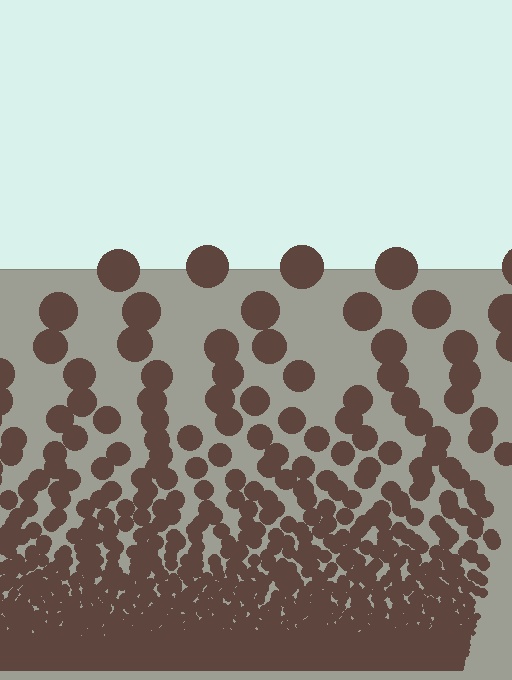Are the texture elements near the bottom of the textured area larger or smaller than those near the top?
Smaller. The gradient is inverted — elements near the bottom are smaller and denser.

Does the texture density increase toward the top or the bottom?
Density increases toward the bottom.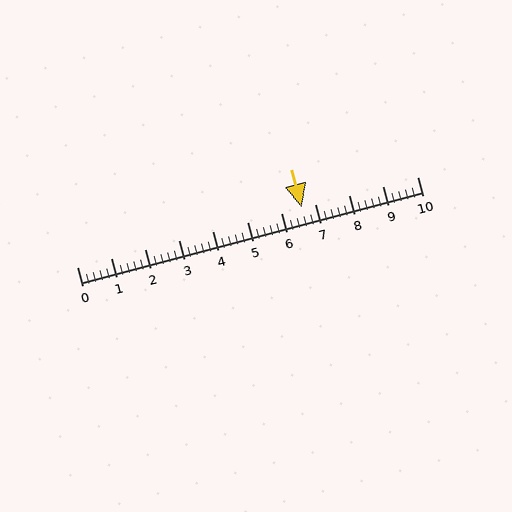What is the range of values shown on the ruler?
The ruler shows values from 0 to 10.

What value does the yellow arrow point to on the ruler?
The yellow arrow points to approximately 6.6.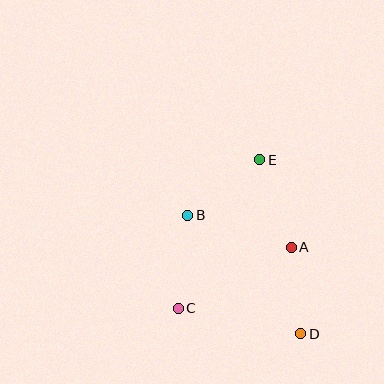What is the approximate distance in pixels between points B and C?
The distance between B and C is approximately 94 pixels.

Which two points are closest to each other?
Points A and D are closest to each other.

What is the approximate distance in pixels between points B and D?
The distance between B and D is approximately 164 pixels.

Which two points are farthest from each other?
Points D and E are farthest from each other.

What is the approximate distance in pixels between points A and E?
The distance between A and E is approximately 93 pixels.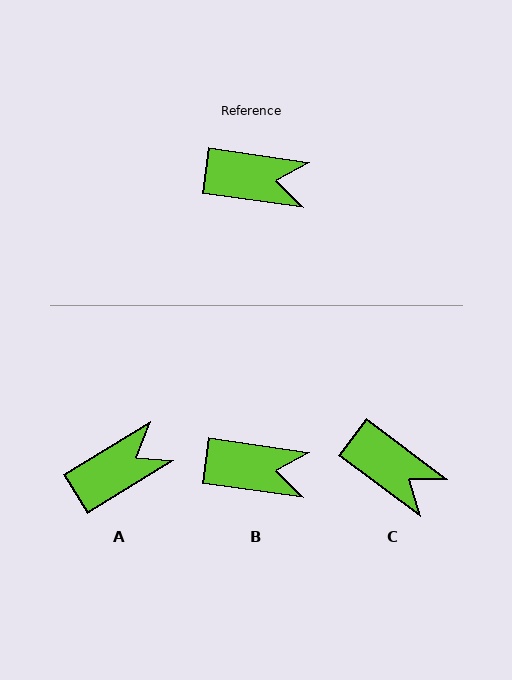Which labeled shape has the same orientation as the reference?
B.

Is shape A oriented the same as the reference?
No, it is off by about 39 degrees.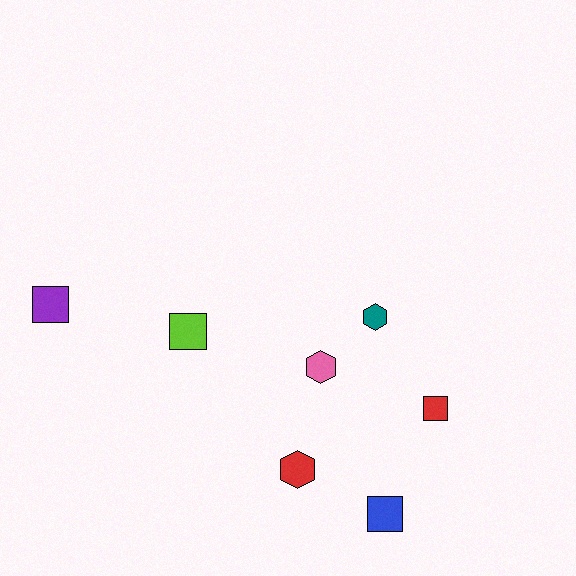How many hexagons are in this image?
There are 3 hexagons.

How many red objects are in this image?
There are 2 red objects.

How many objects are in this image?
There are 7 objects.